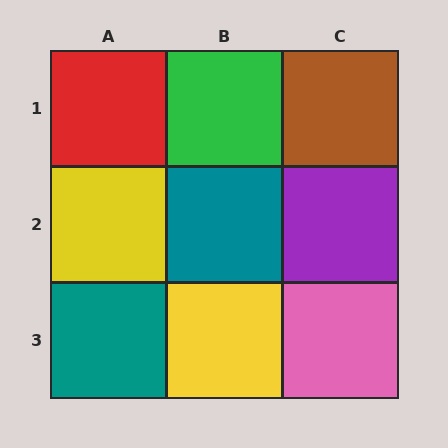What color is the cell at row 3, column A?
Teal.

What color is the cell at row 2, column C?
Purple.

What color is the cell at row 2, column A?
Yellow.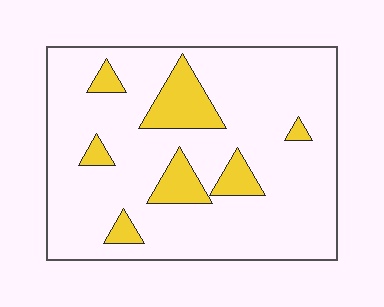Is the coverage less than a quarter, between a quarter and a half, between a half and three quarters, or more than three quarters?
Less than a quarter.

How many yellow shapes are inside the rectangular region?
7.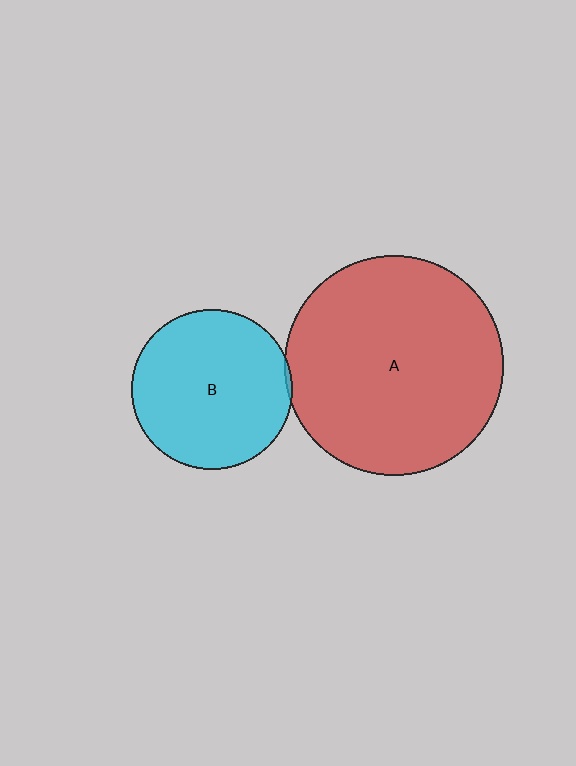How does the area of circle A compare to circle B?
Approximately 1.9 times.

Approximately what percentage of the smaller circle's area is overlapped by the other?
Approximately 5%.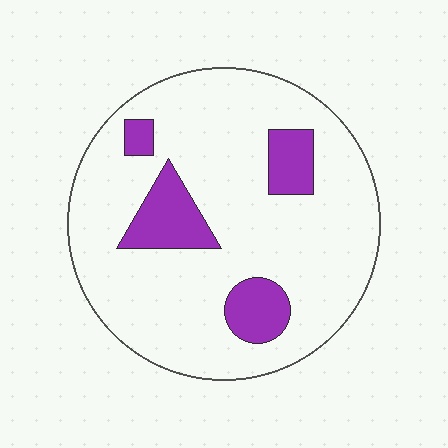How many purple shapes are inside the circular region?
4.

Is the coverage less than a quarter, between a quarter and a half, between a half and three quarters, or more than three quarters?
Less than a quarter.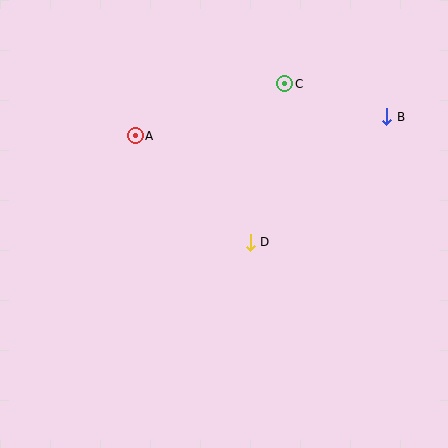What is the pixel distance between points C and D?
The distance between C and D is 162 pixels.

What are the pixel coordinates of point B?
Point B is at (387, 117).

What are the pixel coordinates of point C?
Point C is at (285, 84).